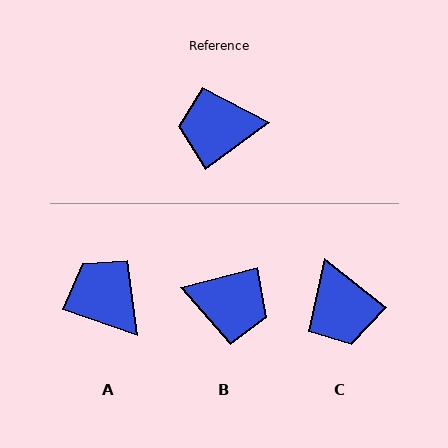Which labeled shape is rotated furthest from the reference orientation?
B, about 159 degrees away.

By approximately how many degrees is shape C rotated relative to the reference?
Approximately 105 degrees counter-clockwise.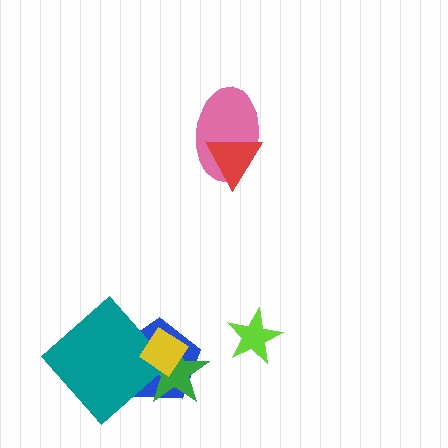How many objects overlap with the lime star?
0 objects overlap with the lime star.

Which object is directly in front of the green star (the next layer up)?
The teal diamond is directly in front of the green star.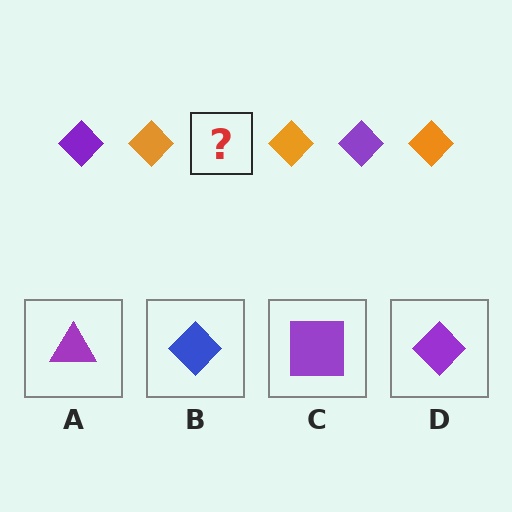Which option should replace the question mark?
Option D.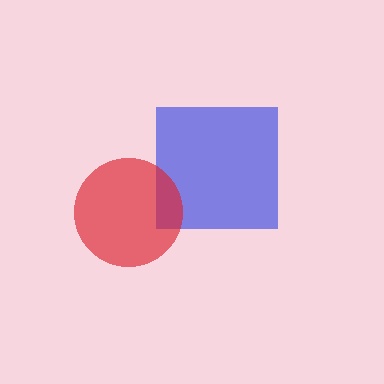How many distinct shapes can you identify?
There are 2 distinct shapes: a blue square, a red circle.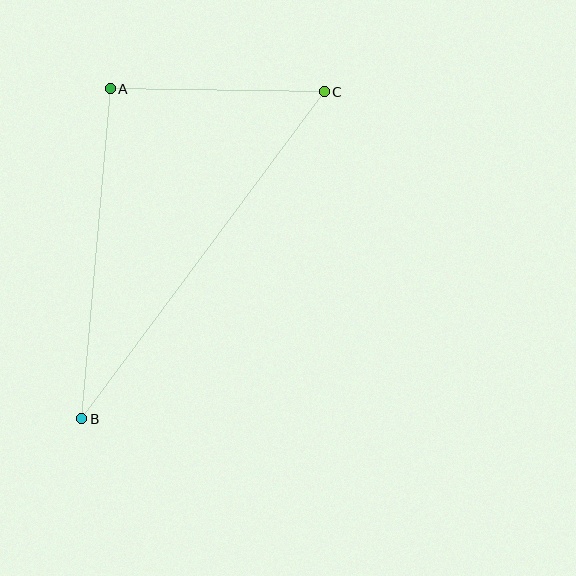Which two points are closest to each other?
Points A and C are closest to each other.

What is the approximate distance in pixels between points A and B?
The distance between A and B is approximately 331 pixels.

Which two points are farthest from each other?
Points B and C are farthest from each other.